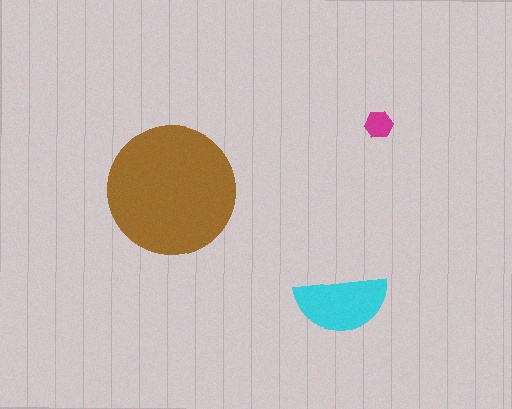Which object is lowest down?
The cyan semicircle is bottommost.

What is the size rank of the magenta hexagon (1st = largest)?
3rd.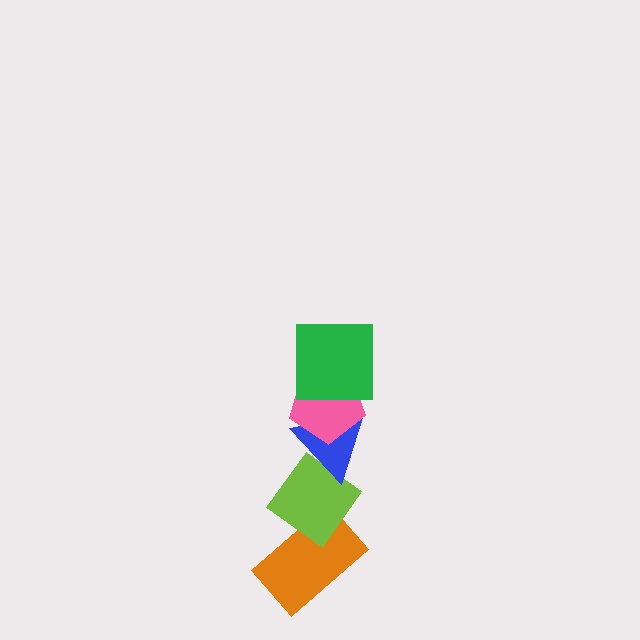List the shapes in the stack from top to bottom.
From top to bottom: the green square, the pink pentagon, the blue triangle, the lime diamond, the orange rectangle.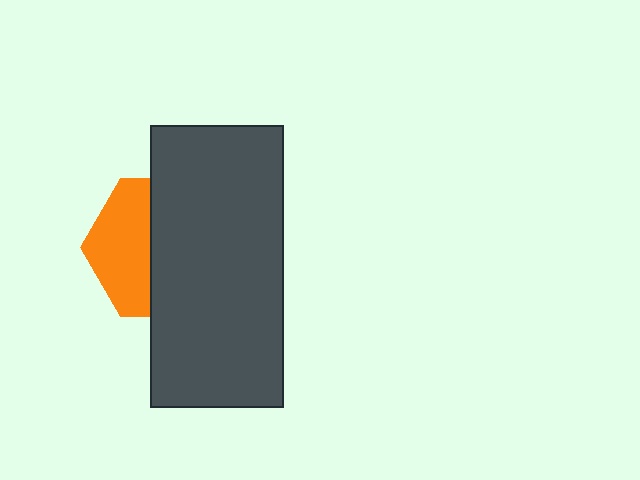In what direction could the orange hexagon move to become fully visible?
The orange hexagon could move left. That would shift it out from behind the dark gray rectangle entirely.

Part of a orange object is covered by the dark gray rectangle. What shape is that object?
It is a hexagon.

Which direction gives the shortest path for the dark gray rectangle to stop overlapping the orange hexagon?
Moving right gives the shortest separation.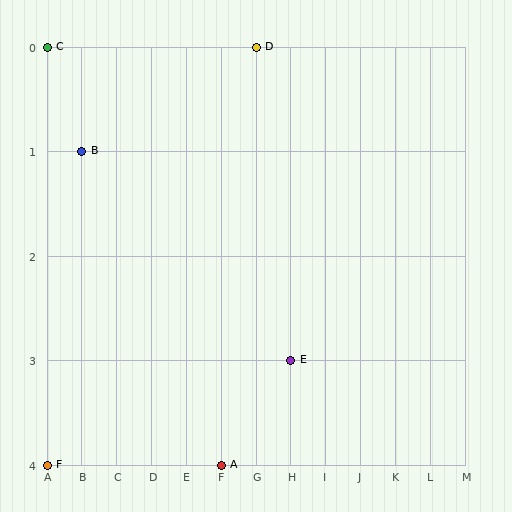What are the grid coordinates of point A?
Point A is at grid coordinates (F, 4).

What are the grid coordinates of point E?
Point E is at grid coordinates (H, 3).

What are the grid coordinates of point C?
Point C is at grid coordinates (A, 0).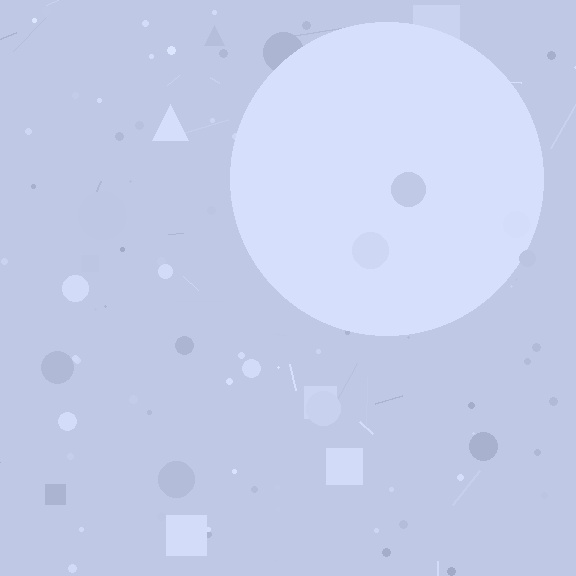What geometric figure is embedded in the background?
A circle is embedded in the background.